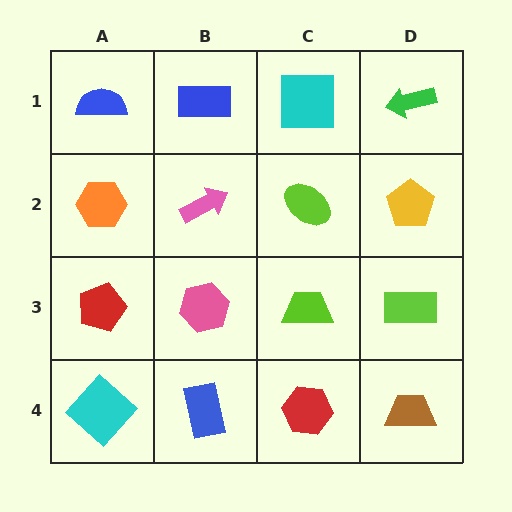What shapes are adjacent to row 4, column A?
A red pentagon (row 3, column A), a blue rectangle (row 4, column B).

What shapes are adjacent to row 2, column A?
A blue semicircle (row 1, column A), a red pentagon (row 3, column A), a pink arrow (row 2, column B).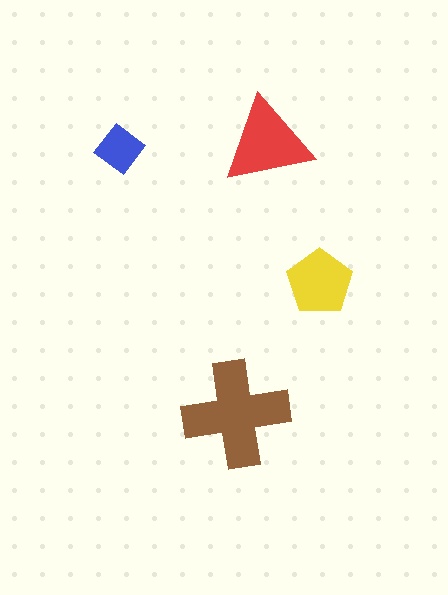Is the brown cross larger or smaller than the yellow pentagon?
Larger.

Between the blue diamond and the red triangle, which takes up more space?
The red triangle.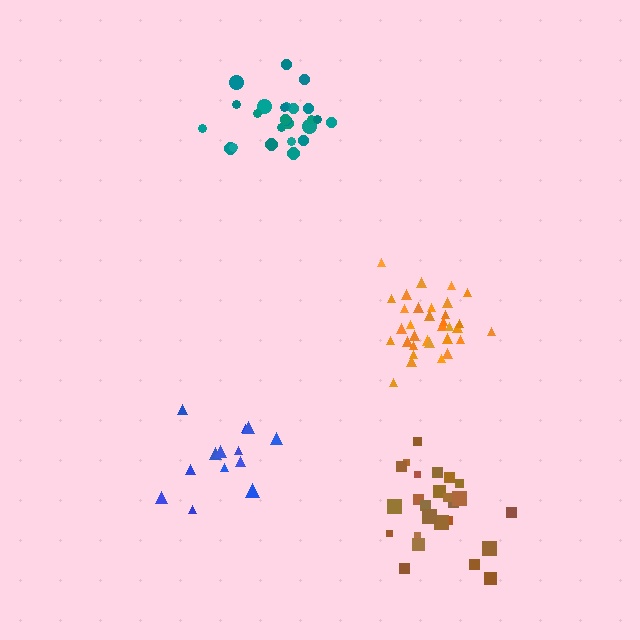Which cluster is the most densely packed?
Orange.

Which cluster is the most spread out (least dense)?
Blue.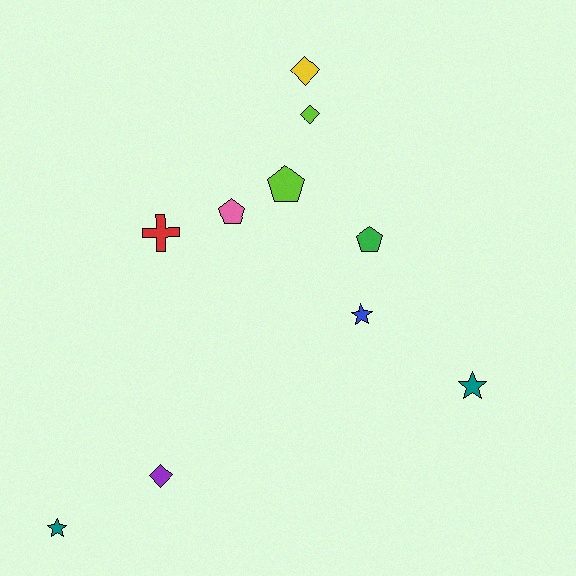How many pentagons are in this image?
There are 3 pentagons.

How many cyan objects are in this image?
There are no cyan objects.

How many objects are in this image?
There are 10 objects.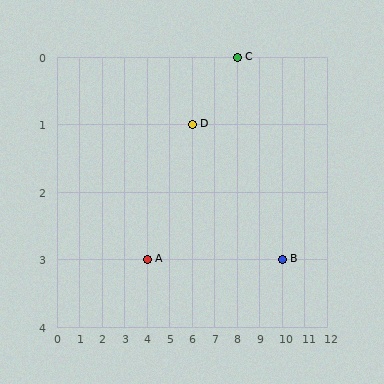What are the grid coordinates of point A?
Point A is at grid coordinates (4, 3).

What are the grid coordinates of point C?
Point C is at grid coordinates (8, 0).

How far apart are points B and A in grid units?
Points B and A are 6 columns apart.